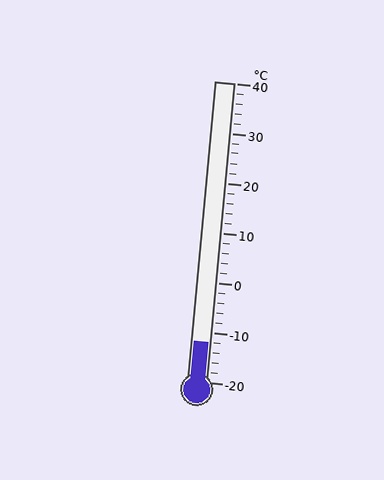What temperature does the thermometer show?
The thermometer shows approximately -12°C.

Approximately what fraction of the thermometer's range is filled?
The thermometer is filled to approximately 15% of its range.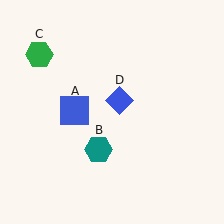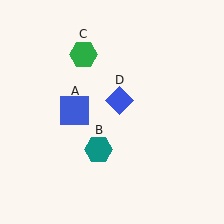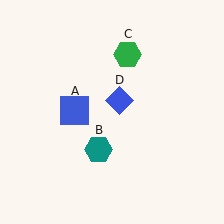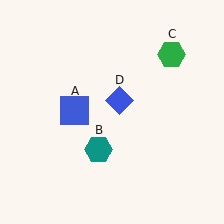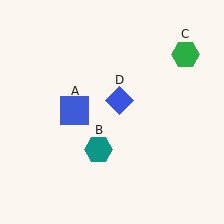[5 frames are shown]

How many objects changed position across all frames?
1 object changed position: green hexagon (object C).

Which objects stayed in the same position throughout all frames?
Blue square (object A) and teal hexagon (object B) and blue diamond (object D) remained stationary.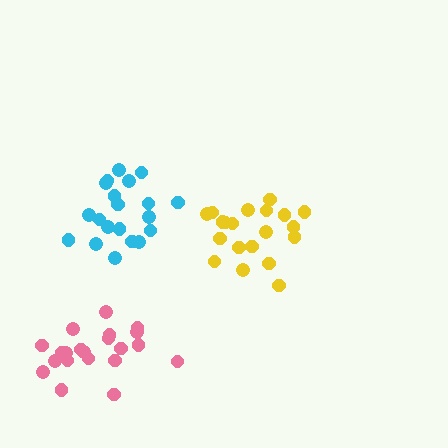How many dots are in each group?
Group 1: 20 dots, Group 2: 20 dots, Group 3: 21 dots (61 total).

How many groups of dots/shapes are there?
There are 3 groups.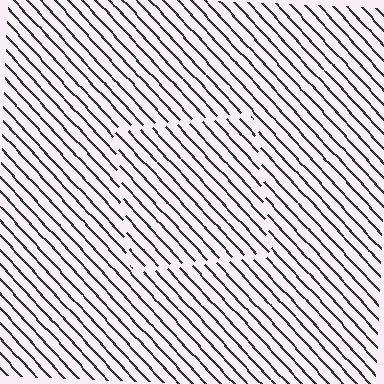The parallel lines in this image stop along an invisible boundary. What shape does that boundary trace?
An illusory square. The interior of the shape contains the same grating, shifted by half a period — the contour is defined by the phase discontinuity where line-ends from the inner and outer gratings abut.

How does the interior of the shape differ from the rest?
The interior of the shape contains the same grating, shifted by half a period — the contour is defined by the phase discontinuity where line-ends from the inner and outer gratings abut.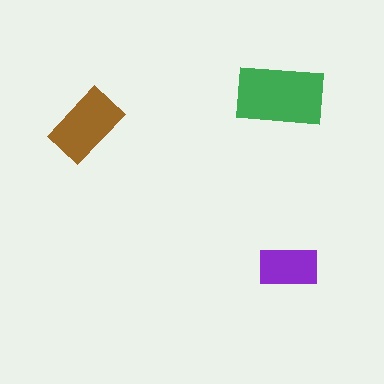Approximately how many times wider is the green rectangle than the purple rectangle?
About 1.5 times wider.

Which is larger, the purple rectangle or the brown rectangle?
The brown one.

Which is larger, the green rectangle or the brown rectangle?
The green one.